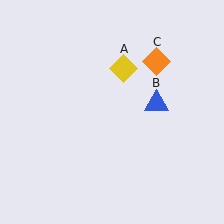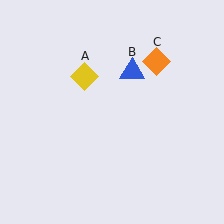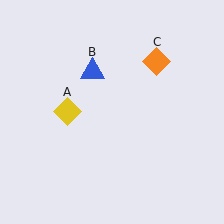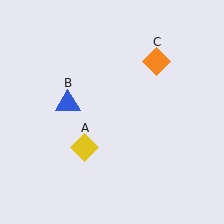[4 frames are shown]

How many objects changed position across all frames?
2 objects changed position: yellow diamond (object A), blue triangle (object B).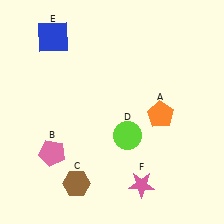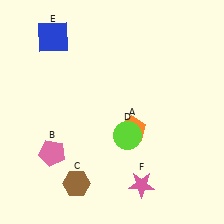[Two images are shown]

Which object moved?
The orange pentagon (A) moved left.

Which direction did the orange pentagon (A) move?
The orange pentagon (A) moved left.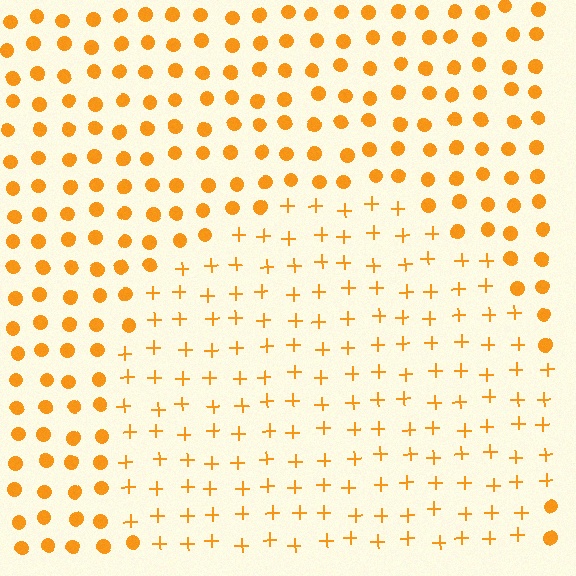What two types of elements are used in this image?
The image uses plus signs inside the circle region and circles outside it.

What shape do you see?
I see a circle.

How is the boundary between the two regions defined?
The boundary is defined by a change in element shape: plus signs inside vs. circles outside. All elements share the same color and spacing.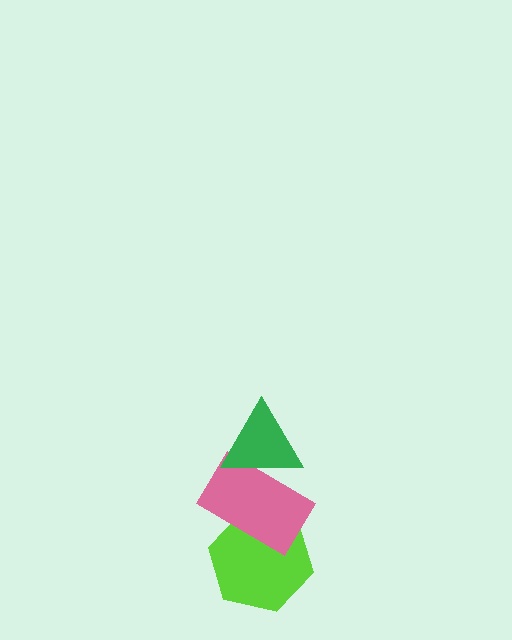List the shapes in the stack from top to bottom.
From top to bottom: the green triangle, the pink rectangle, the lime hexagon.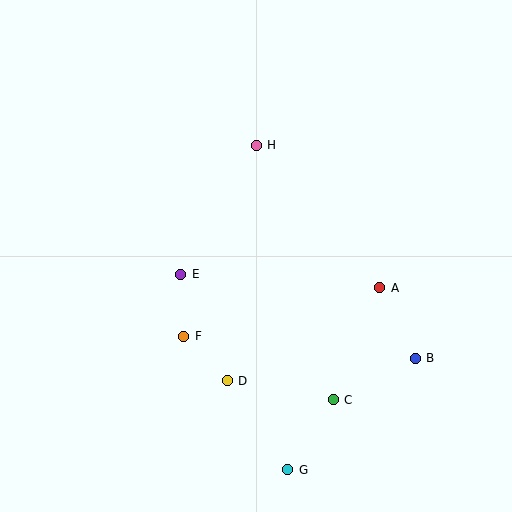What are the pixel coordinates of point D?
Point D is at (227, 381).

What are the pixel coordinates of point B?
Point B is at (415, 358).